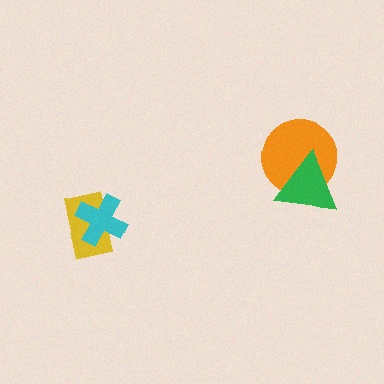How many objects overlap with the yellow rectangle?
1 object overlaps with the yellow rectangle.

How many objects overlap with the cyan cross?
1 object overlaps with the cyan cross.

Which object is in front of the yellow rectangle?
The cyan cross is in front of the yellow rectangle.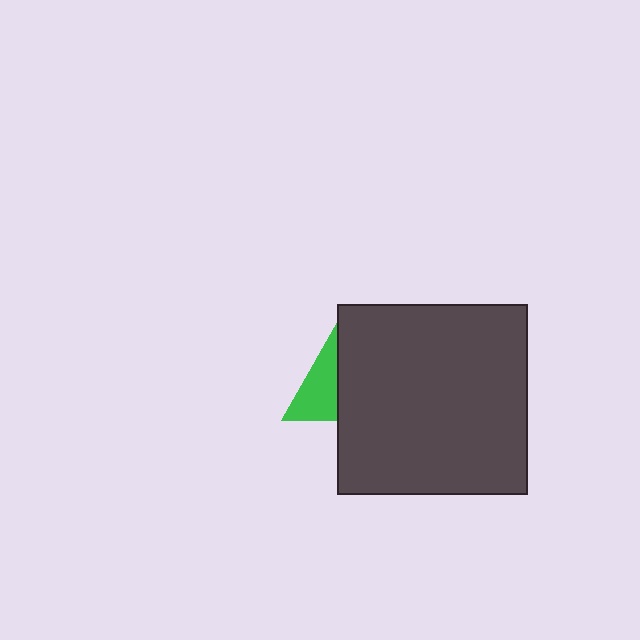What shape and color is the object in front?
The object in front is a dark gray square.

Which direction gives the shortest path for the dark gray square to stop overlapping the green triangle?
Moving right gives the shortest separation.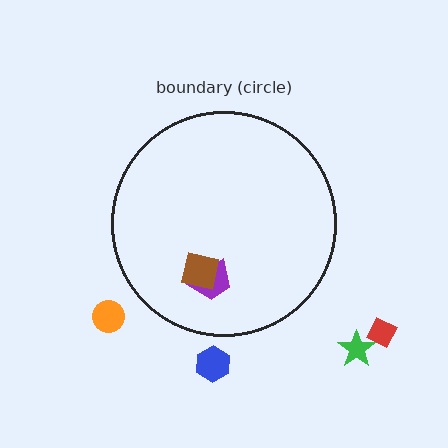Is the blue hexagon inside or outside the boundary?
Outside.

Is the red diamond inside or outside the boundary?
Outside.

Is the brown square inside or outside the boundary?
Inside.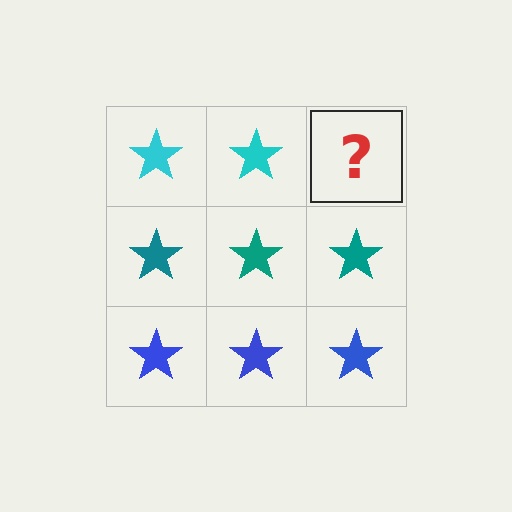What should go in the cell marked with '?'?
The missing cell should contain a cyan star.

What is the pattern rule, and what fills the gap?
The rule is that each row has a consistent color. The gap should be filled with a cyan star.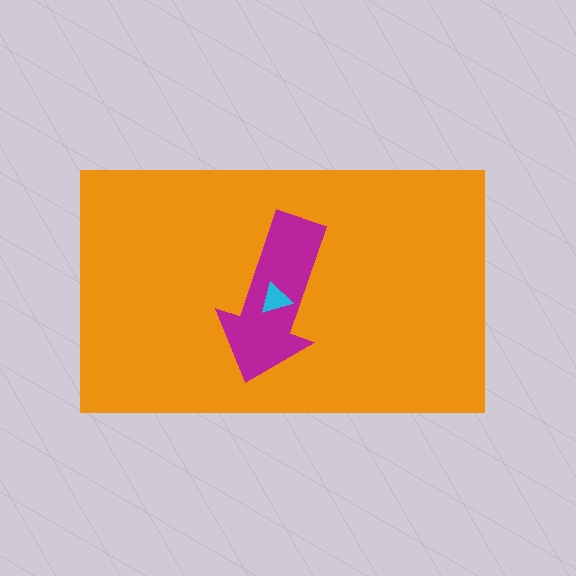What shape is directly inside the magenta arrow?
The cyan triangle.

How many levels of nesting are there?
3.